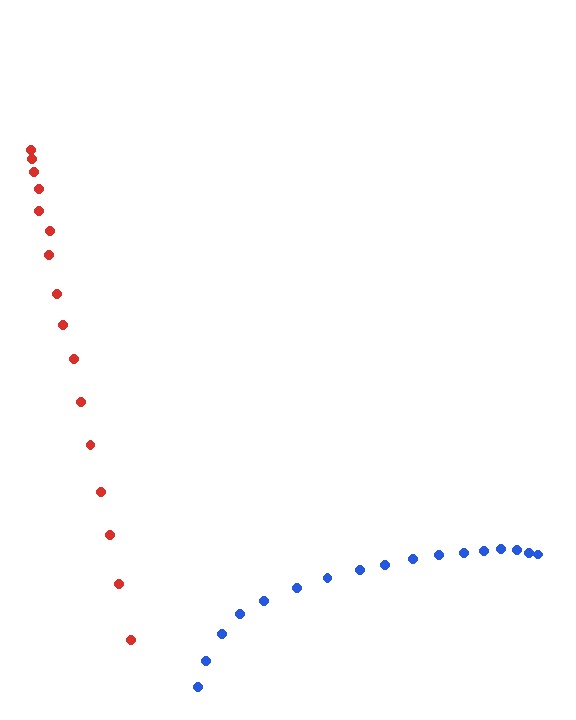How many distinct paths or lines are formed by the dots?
There are 2 distinct paths.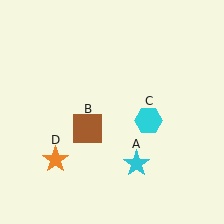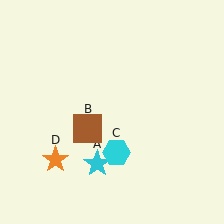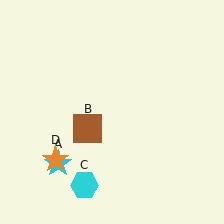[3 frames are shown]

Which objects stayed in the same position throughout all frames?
Brown square (object B) and orange star (object D) remained stationary.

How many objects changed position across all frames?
2 objects changed position: cyan star (object A), cyan hexagon (object C).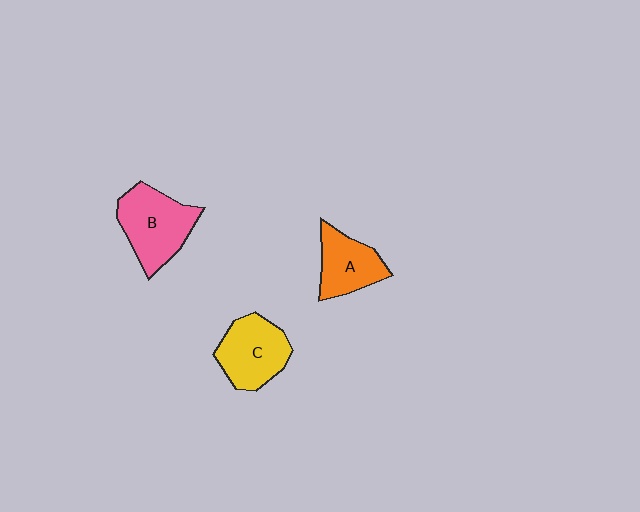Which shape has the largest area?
Shape B (pink).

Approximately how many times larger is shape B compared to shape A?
Approximately 1.4 times.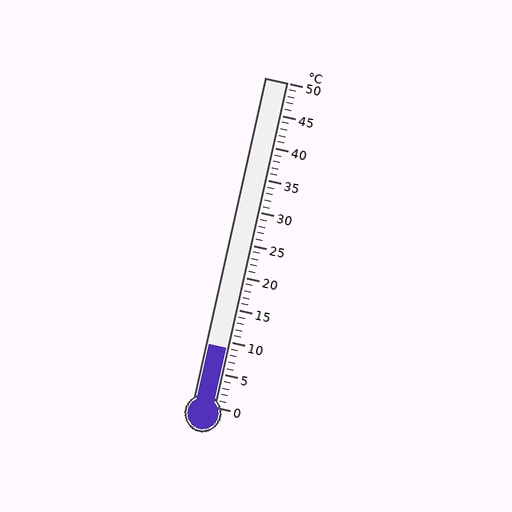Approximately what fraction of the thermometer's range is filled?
The thermometer is filled to approximately 20% of its range.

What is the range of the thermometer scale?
The thermometer scale ranges from 0°C to 50°C.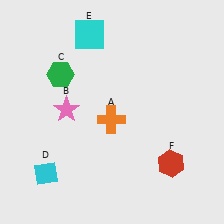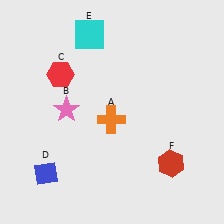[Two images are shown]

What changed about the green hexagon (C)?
In Image 1, C is green. In Image 2, it changed to red.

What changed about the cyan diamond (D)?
In Image 1, D is cyan. In Image 2, it changed to blue.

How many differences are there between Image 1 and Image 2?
There are 2 differences between the two images.